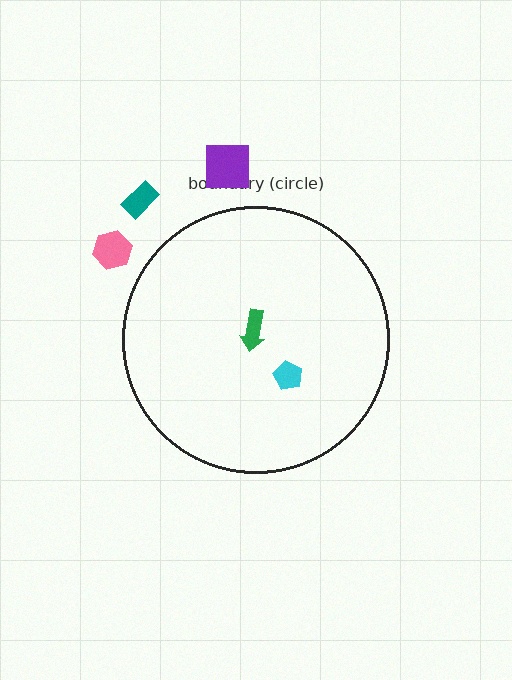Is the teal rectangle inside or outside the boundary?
Outside.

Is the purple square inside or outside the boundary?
Outside.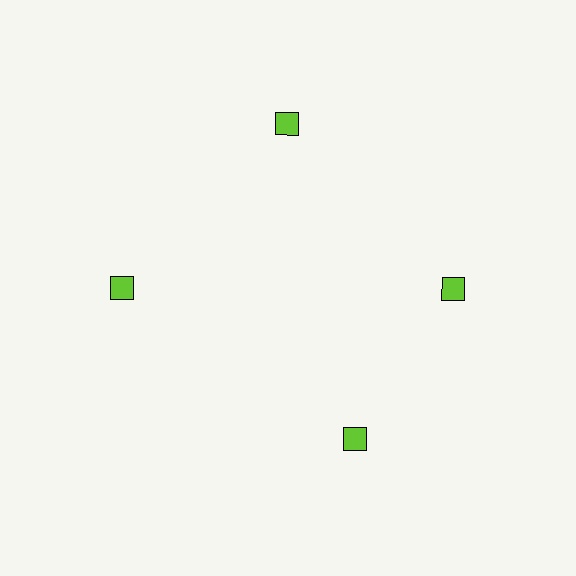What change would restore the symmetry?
The symmetry would be restored by rotating it back into even spacing with its neighbors so that all 4 squares sit at equal angles and equal distance from the center.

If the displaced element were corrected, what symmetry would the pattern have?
It would have 4-fold rotational symmetry — the pattern would map onto itself every 90 degrees.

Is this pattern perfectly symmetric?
No. The 4 lime squares are arranged in a ring, but one element near the 6 o'clock position is rotated out of alignment along the ring, breaking the 4-fold rotational symmetry.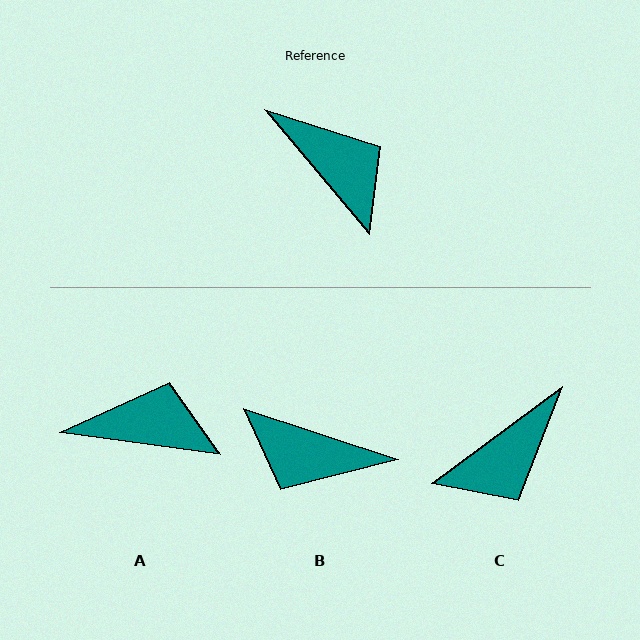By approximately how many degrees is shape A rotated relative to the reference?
Approximately 42 degrees counter-clockwise.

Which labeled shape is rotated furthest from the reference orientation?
B, about 148 degrees away.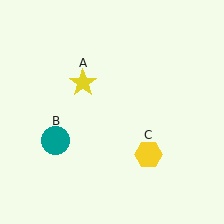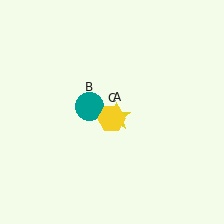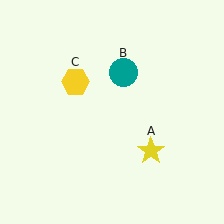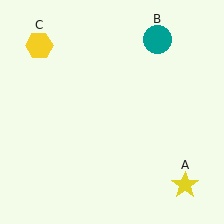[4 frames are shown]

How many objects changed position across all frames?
3 objects changed position: yellow star (object A), teal circle (object B), yellow hexagon (object C).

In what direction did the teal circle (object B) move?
The teal circle (object B) moved up and to the right.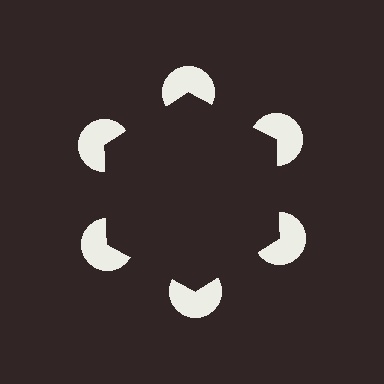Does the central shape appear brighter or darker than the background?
It typically appears slightly darker than the background, even though no actual brightness change is drawn.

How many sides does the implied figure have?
6 sides.